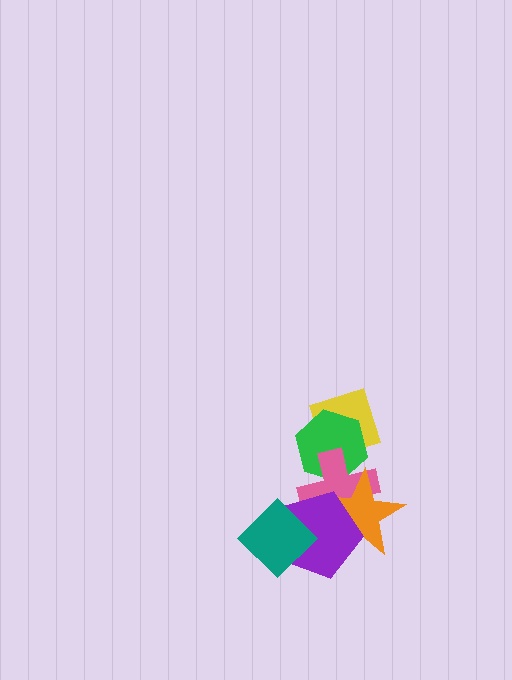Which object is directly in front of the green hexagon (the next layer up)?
The pink cross is directly in front of the green hexagon.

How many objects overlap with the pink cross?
4 objects overlap with the pink cross.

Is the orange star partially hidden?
Yes, it is partially covered by another shape.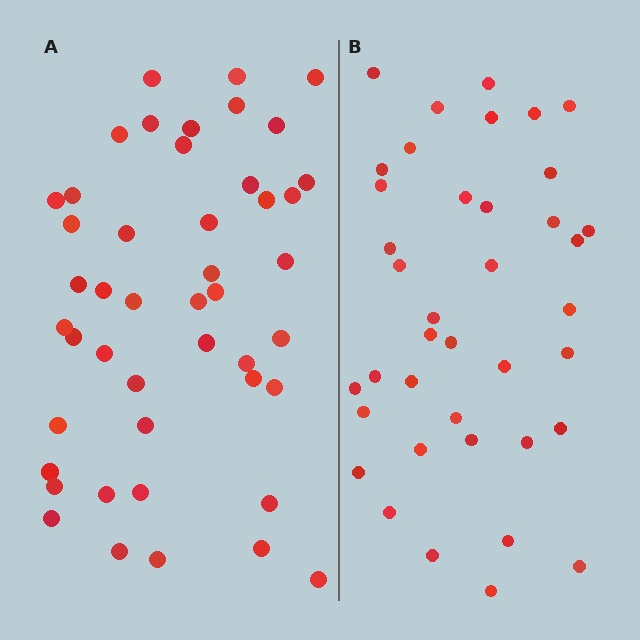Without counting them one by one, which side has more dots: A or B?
Region A (the left region) has more dots.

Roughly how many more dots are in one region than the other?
Region A has roughly 8 or so more dots than region B.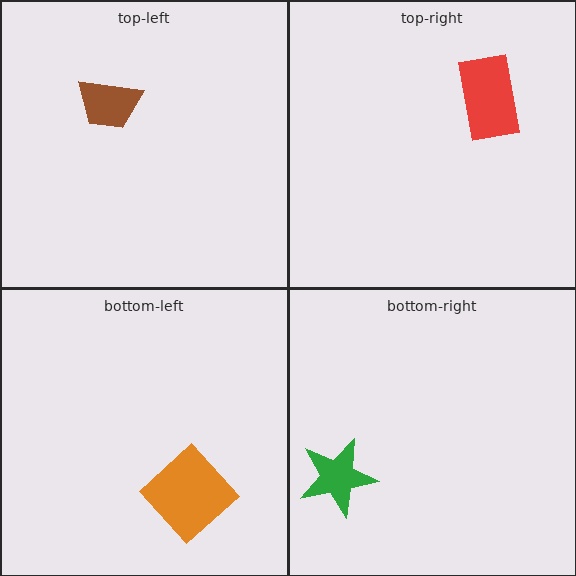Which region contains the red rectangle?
The top-right region.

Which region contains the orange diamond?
The bottom-left region.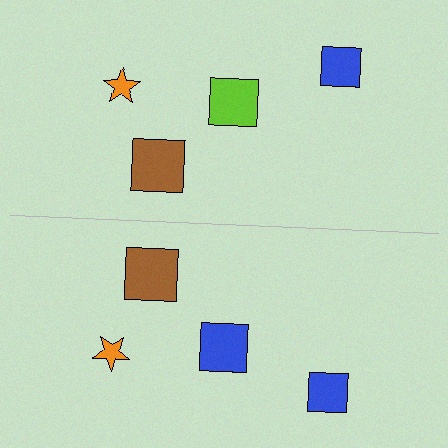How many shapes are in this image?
There are 8 shapes in this image.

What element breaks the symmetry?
The blue square on the bottom side breaks the symmetry — its mirror counterpart is lime.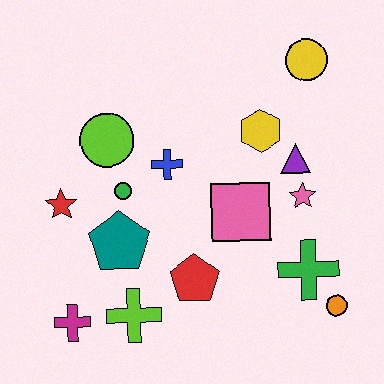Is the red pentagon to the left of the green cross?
Yes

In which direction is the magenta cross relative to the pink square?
The magenta cross is to the left of the pink square.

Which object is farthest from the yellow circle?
The magenta cross is farthest from the yellow circle.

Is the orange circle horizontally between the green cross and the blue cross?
No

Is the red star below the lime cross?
No